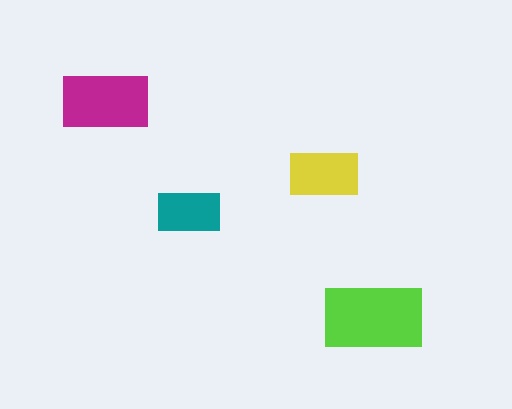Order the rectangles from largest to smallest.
the lime one, the magenta one, the yellow one, the teal one.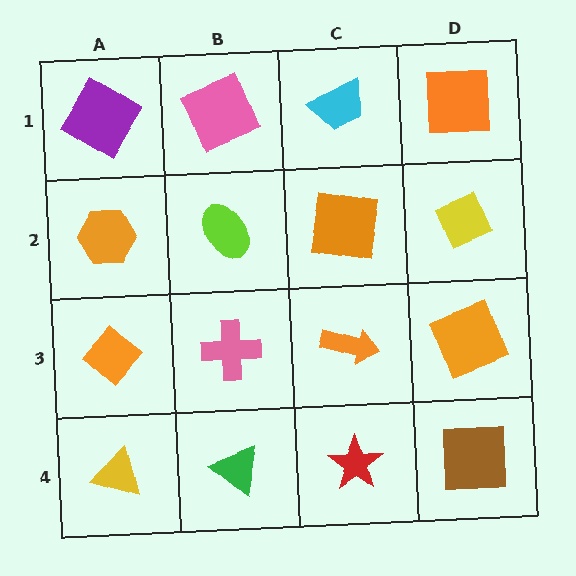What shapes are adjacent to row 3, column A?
An orange hexagon (row 2, column A), a yellow triangle (row 4, column A), a pink cross (row 3, column B).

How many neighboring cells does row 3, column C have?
4.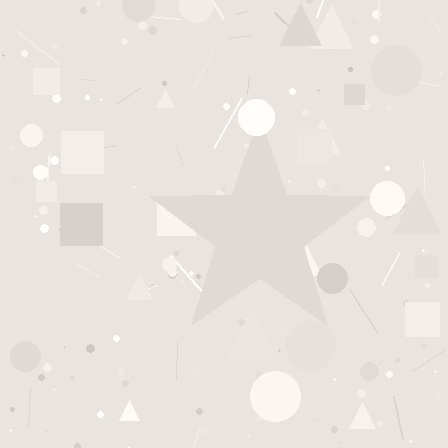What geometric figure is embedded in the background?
A star is embedded in the background.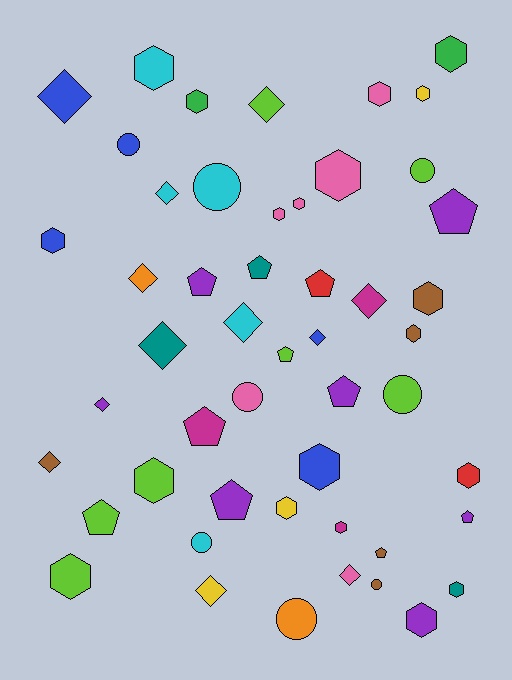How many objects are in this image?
There are 50 objects.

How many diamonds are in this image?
There are 12 diamonds.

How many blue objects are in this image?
There are 5 blue objects.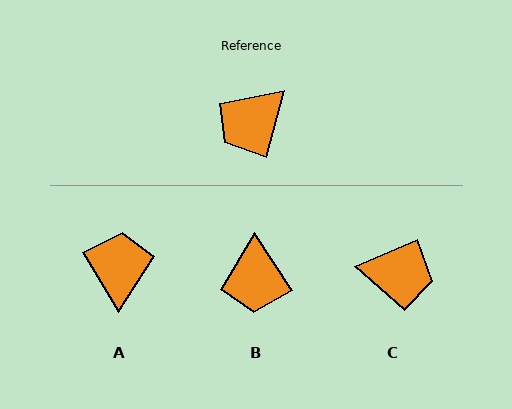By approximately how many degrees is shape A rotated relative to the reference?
Approximately 133 degrees clockwise.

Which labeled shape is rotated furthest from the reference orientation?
A, about 133 degrees away.